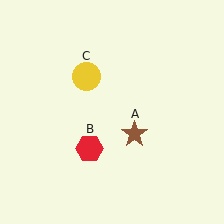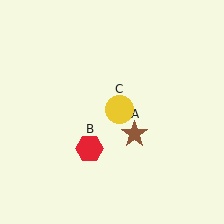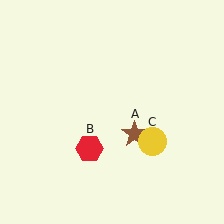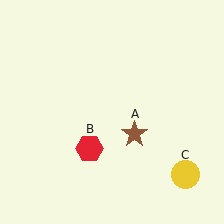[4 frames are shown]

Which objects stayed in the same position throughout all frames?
Brown star (object A) and red hexagon (object B) remained stationary.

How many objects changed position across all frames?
1 object changed position: yellow circle (object C).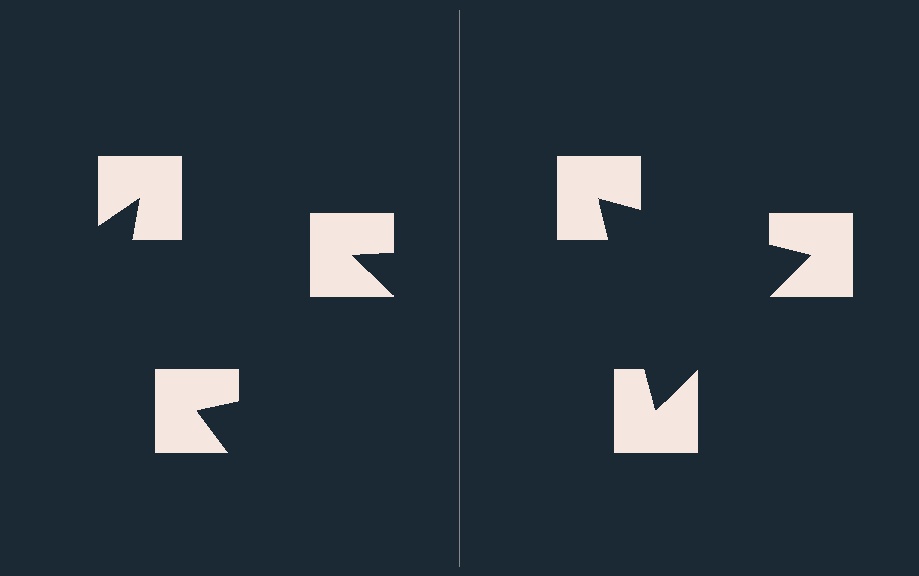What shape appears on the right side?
An illusory triangle.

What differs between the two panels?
The notched squares are positioned identically on both sides; only the wedge orientations differ. On the right they align to a triangle; on the left they are misaligned.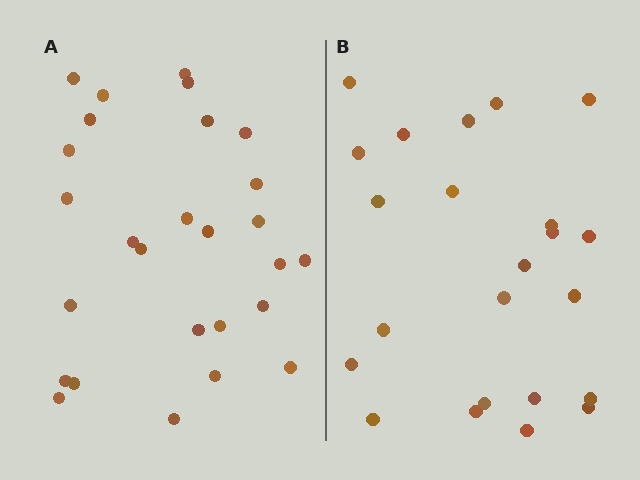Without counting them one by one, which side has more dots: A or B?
Region A (the left region) has more dots.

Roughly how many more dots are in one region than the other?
Region A has about 4 more dots than region B.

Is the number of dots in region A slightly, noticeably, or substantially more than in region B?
Region A has only slightly more — the two regions are fairly close. The ratio is roughly 1.2 to 1.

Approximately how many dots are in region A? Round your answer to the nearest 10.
About 30 dots. (The exact count is 27, which rounds to 30.)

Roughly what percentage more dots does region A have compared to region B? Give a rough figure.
About 15% more.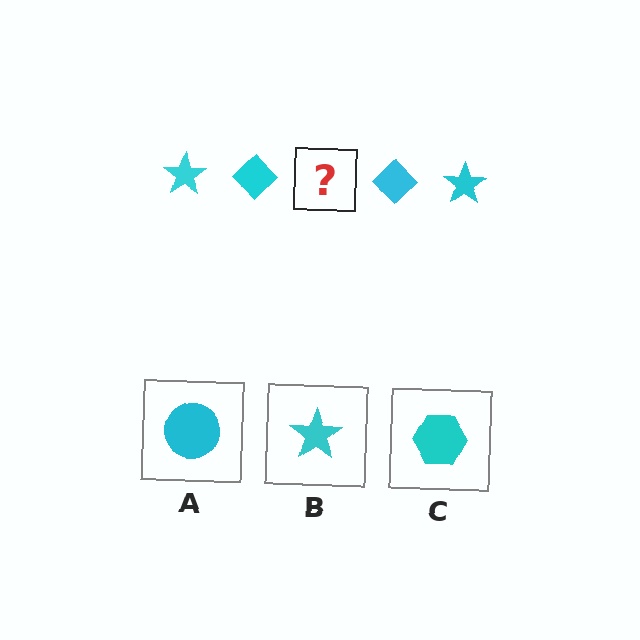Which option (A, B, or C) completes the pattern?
B.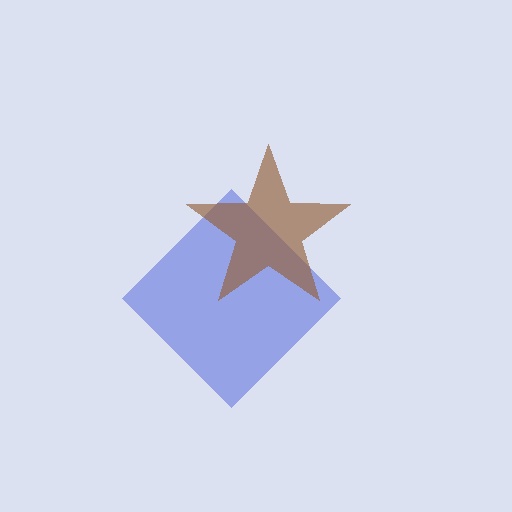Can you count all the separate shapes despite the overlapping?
Yes, there are 2 separate shapes.